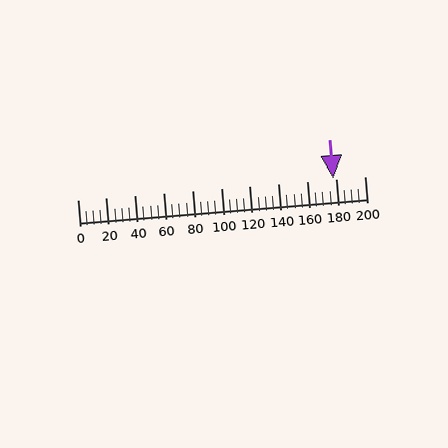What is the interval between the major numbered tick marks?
The major tick marks are spaced 20 units apart.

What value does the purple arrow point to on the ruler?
The purple arrow points to approximately 178.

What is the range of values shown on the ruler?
The ruler shows values from 0 to 200.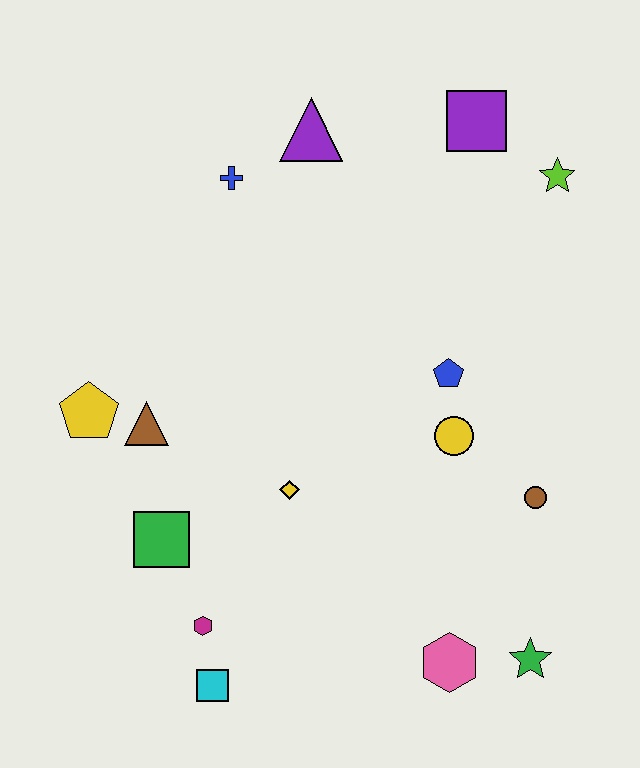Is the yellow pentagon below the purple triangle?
Yes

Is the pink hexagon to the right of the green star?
No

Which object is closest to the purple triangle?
The blue cross is closest to the purple triangle.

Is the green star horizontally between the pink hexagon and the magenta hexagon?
No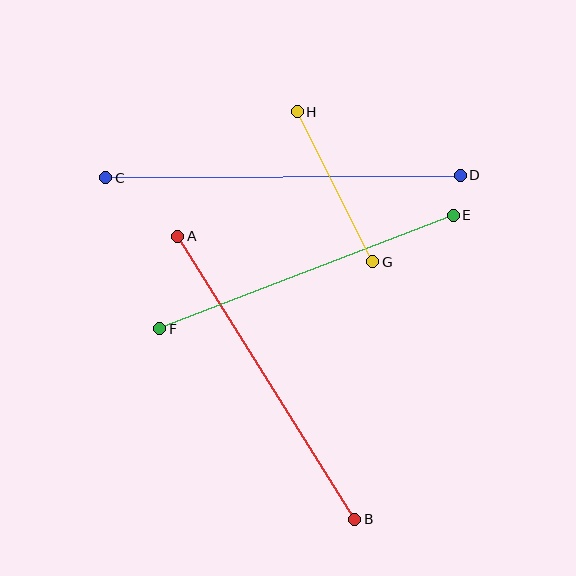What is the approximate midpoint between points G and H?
The midpoint is at approximately (335, 187) pixels.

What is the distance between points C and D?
The distance is approximately 354 pixels.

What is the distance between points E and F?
The distance is approximately 315 pixels.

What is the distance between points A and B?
The distance is approximately 334 pixels.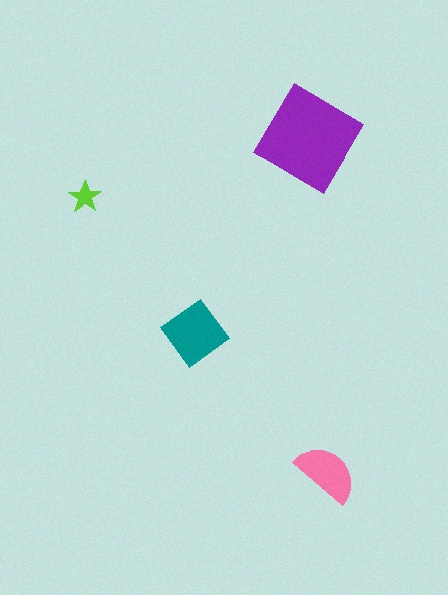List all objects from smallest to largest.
The lime star, the pink semicircle, the teal diamond, the purple diamond.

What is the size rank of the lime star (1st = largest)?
4th.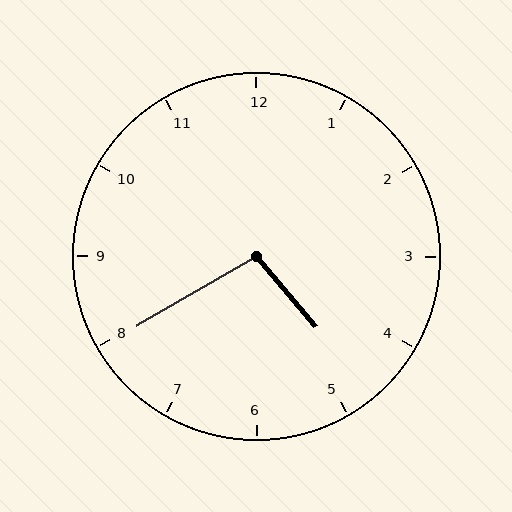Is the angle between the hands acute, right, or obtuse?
It is obtuse.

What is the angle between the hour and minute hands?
Approximately 100 degrees.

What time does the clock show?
4:40.